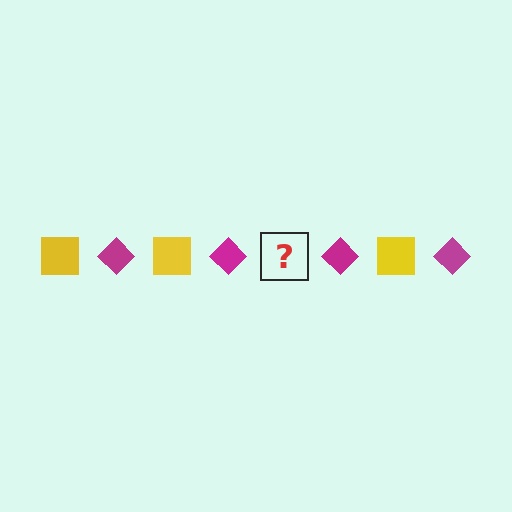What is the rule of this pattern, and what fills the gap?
The rule is that the pattern alternates between yellow square and magenta diamond. The gap should be filled with a yellow square.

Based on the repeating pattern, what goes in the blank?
The blank should be a yellow square.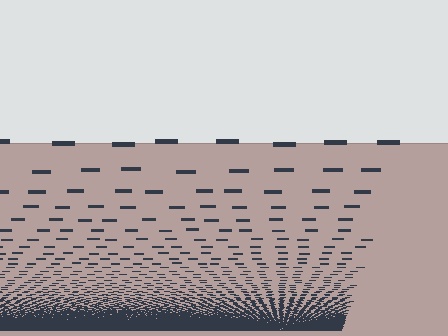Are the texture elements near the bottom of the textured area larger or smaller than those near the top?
Smaller. The gradient is inverted — elements near the bottom are smaller and denser.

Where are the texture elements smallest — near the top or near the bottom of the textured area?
Near the bottom.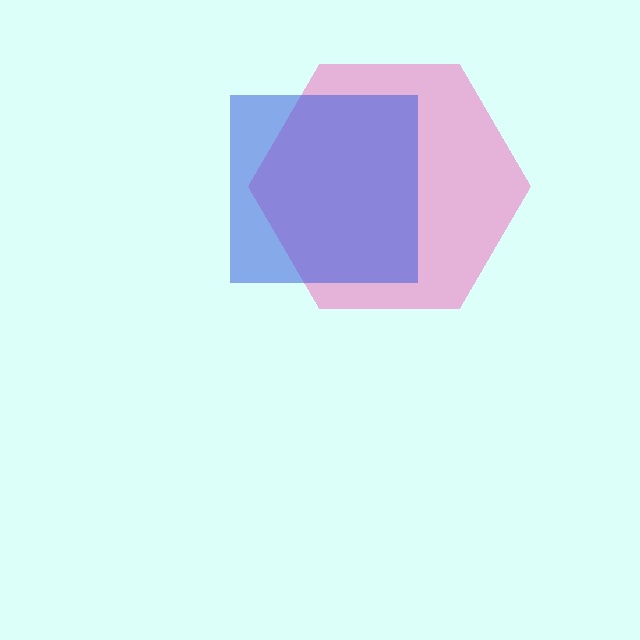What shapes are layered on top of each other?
The layered shapes are: a pink hexagon, a blue square.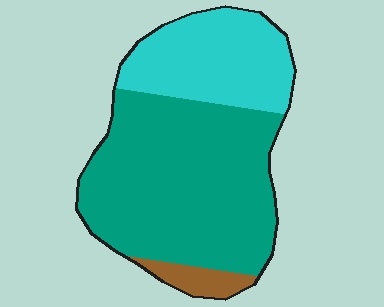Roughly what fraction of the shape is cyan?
Cyan covers around 30% of the shape.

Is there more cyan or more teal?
Teal.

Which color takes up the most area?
Teal, at roughly 65%.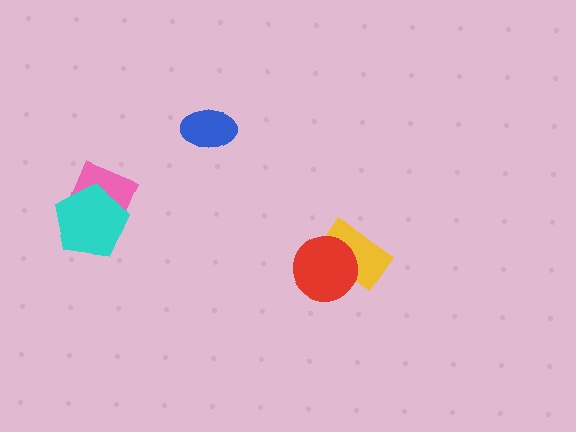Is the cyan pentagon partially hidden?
No, no other shape covers it.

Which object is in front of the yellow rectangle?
The red circle is in front of the yellow rectangle.